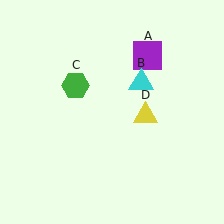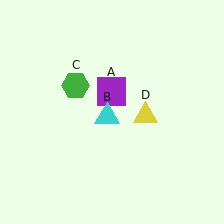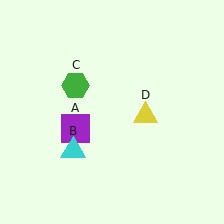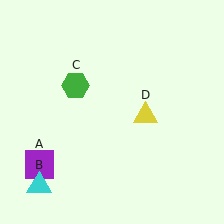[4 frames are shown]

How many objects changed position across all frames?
2 objects changed position: purple square (object A), cyan triangle (object B).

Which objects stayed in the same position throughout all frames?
Green hexagon (object C) and yellow triangle (object D) remained stationary.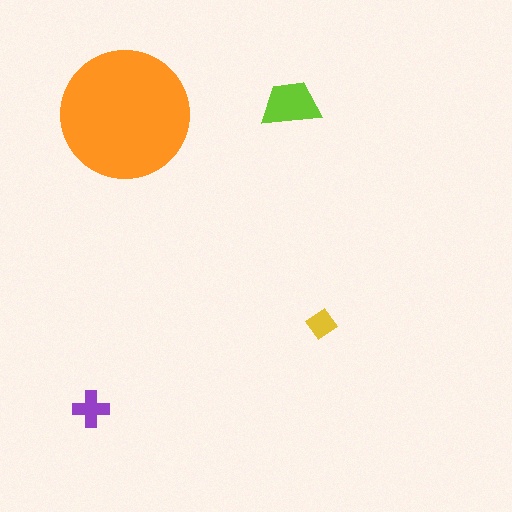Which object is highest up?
The lime trapezoid is topmost.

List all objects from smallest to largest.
The yellow diamond, the purple cross, the lime trapezoid, the orange circle.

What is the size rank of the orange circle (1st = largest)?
1st.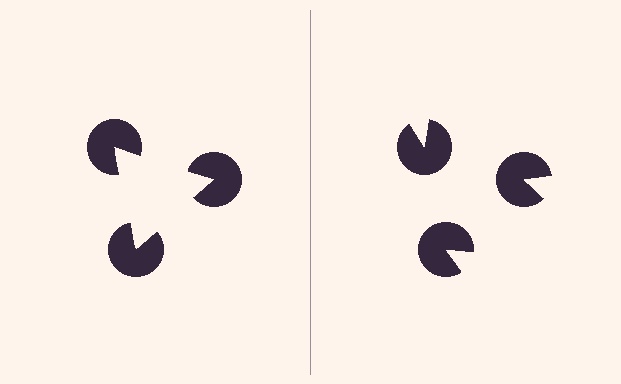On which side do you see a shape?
An illusory triangle appears on the left side. On the right side the wedge cuts are rotated, so no coherent shape forms.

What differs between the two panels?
The pac-man discs are positioned identically on both sides; only the wedge orientations differ. On the left they align to a triangle; on the right they are misaligned.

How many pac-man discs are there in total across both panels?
6 — 3 on each side.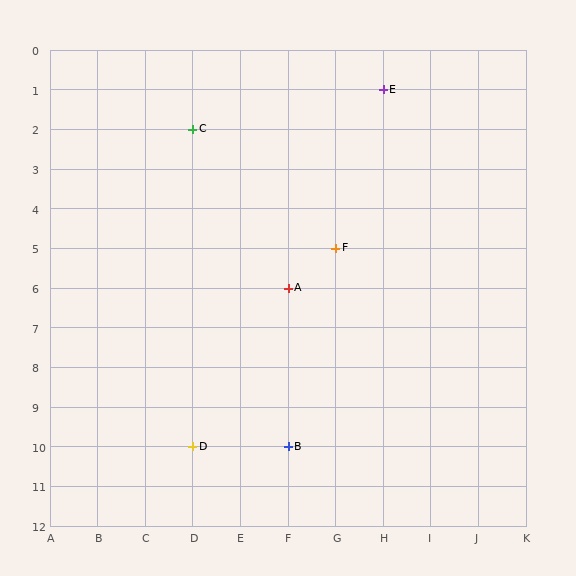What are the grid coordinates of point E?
Point E is at grid coordinates (H, 1).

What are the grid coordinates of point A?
Point A is at grid coordinates (F, 6).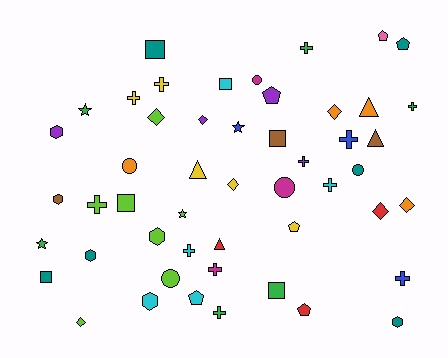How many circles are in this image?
There are 5 circles.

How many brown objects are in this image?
There are 3 brown objects.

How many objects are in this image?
There are 50 objects.